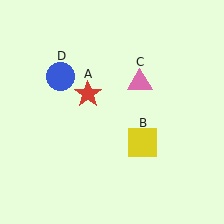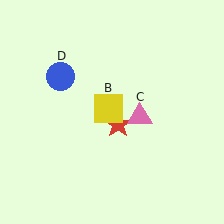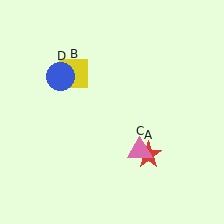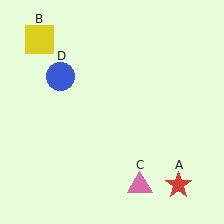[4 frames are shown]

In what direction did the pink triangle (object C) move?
The pink triangle (object C) moved down.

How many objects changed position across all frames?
3 objects changed position: red star (object A), yellow square (object B), pink triangle (object C).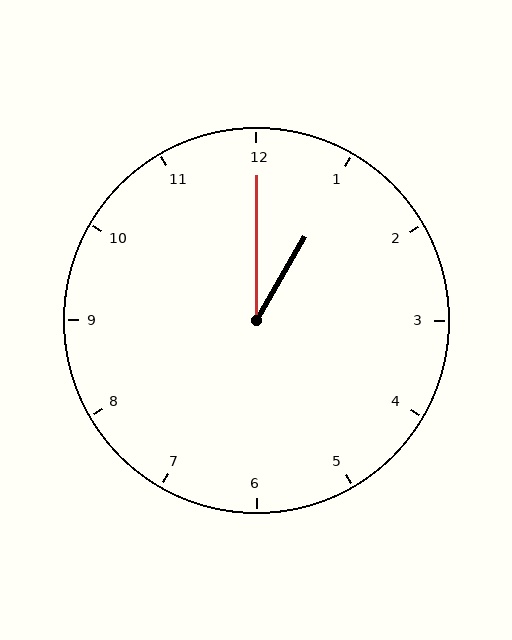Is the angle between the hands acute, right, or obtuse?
It is acute.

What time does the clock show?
1:00.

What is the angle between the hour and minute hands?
Approximately 30 degrees.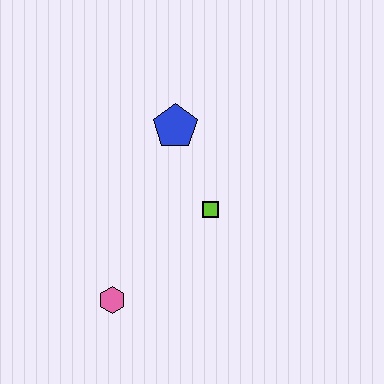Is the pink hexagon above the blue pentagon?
No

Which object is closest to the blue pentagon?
The lime square is closest to the blue pentagon.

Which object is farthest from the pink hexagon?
The blue pentagon is farthest from the pink hexagon.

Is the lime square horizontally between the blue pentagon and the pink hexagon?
No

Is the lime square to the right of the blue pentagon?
Yes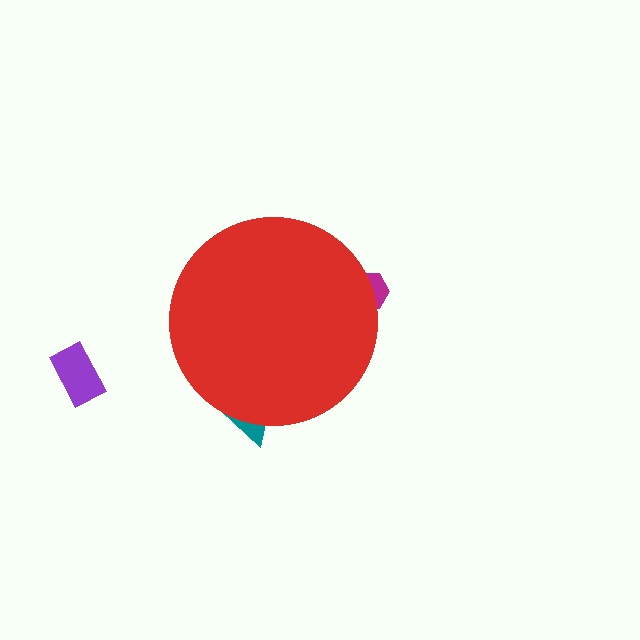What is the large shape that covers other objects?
A red circle.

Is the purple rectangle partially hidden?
No, the purple rectangle is fully visible.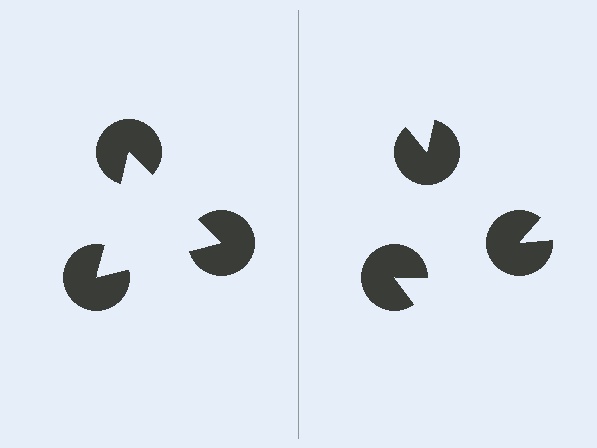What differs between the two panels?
The pac-man discs are positioned identically on both sides; only the wedge orientations differ. On the left they align to a triangle; on the right they are misaligned.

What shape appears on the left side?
An illusory triangle.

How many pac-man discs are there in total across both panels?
6 — 3 on each side.